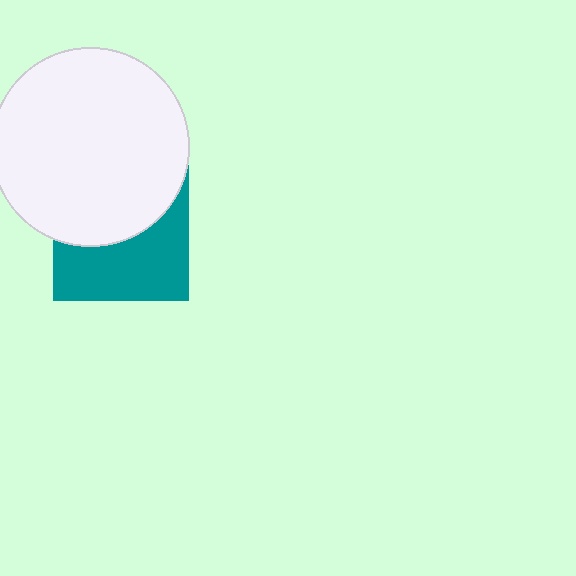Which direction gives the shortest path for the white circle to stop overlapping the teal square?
Moving up gives the shortest separation.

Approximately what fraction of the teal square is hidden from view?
Roughly 48% of the teal square is hidden behind the white circle.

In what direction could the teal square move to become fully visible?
The teal square could move down. That would shift it out from behind the white circle entirely.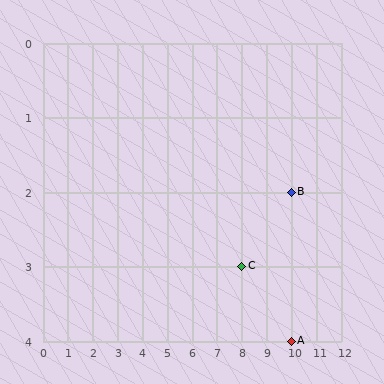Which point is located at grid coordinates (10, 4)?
Point A is at (10, 4).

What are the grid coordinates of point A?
Point A is at grid coordinates (10, 4).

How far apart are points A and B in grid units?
Points A and B are 2 rows apart.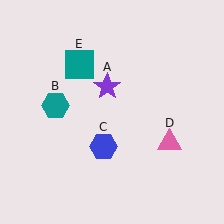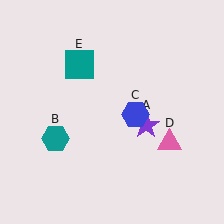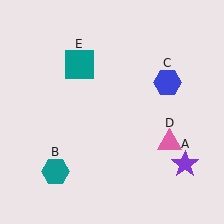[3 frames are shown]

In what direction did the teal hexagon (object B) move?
The teal hexagon (object B) moved down.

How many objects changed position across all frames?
3 objects changed position: purple star (object A), teal hexagon (object B), blue hexagon (object C).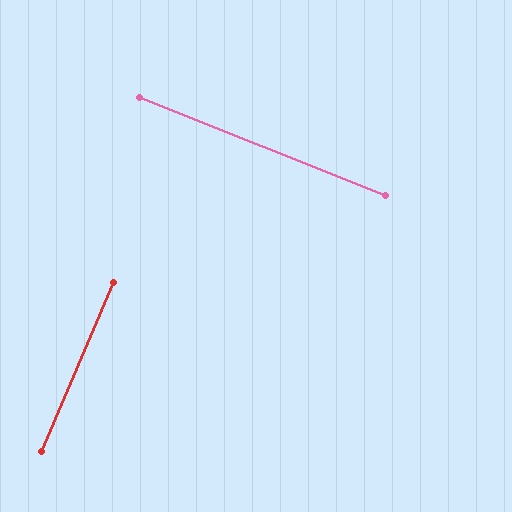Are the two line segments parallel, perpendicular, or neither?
Perpendicular — they meet at approximately 88°.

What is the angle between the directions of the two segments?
Approximately 88 degrees.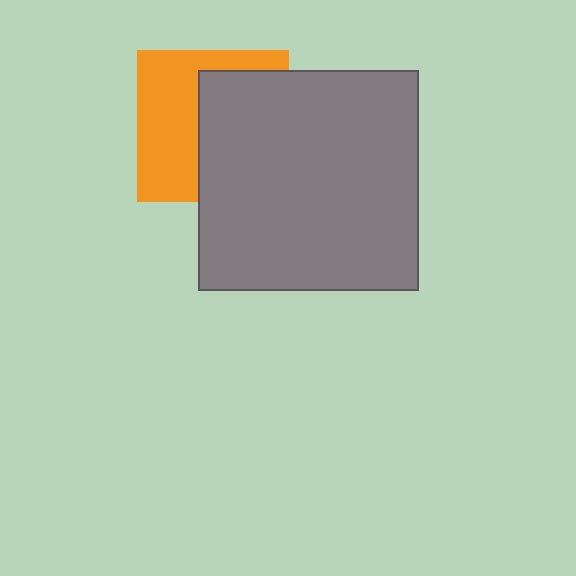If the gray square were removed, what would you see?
You would see the complete orange square.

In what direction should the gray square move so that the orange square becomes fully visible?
The gray square should move right. That is the shortest direction to clear the overlap and leave the orange square fully visible.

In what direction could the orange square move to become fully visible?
The orange square could move left. That would shift it out from behind the gray square entirely.